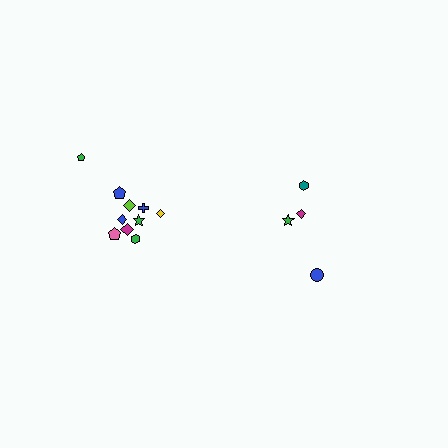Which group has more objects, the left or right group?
The left group.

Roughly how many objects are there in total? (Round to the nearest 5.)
Roughly 15 objects in total.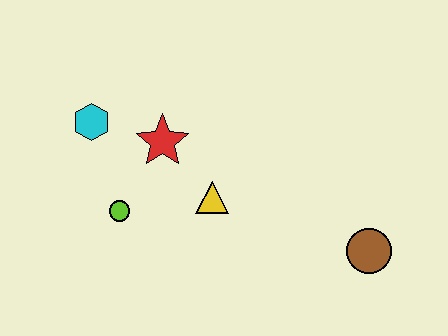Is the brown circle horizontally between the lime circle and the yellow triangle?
No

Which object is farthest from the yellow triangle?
The brown circle is farthest from the yellow triangle.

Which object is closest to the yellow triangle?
The red star is closest to the yellow triangle.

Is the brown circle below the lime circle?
Yes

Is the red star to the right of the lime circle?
Yes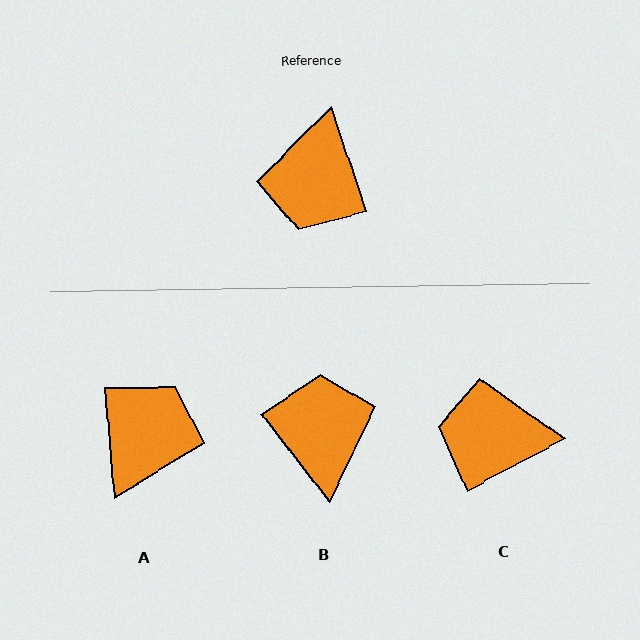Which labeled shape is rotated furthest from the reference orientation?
A, about 166 degrees away.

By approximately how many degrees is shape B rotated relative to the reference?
Approximately 161 degrees clockwise.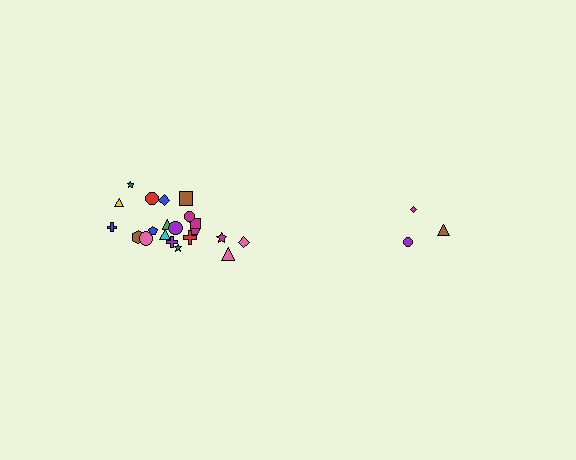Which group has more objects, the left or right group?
The left group.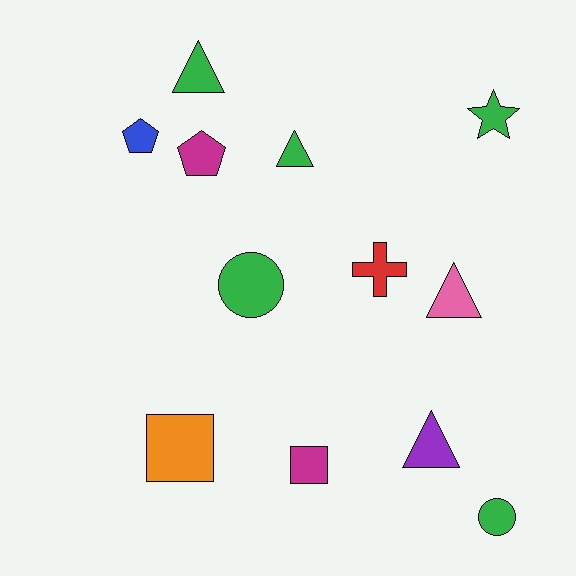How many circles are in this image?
There are 2 circles.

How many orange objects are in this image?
There is 1 orange object.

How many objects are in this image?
There are 12 objects.